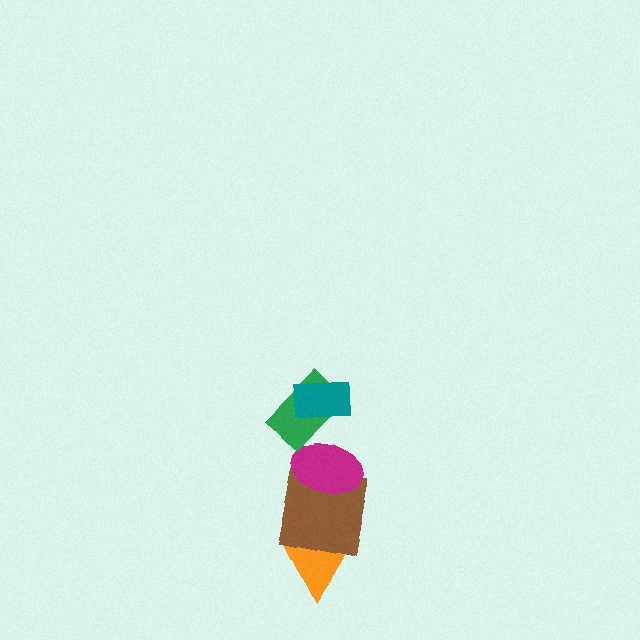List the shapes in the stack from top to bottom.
From top to bottom: the teal rectangle, the green rectangle, the magenta ellipse, the brown square, the orange triangle.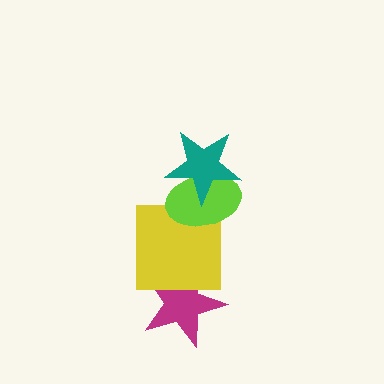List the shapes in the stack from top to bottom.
From top to bottom: the teal star, the lime ellipse, the yellow square, the magenta star.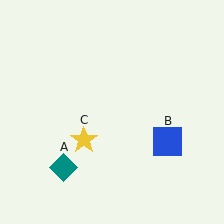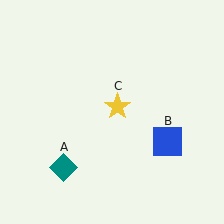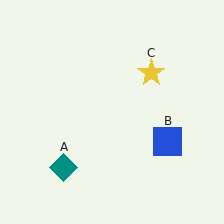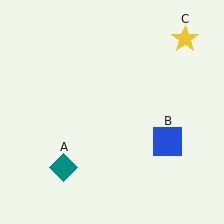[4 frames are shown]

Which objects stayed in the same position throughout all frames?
Teal diamond (object A) and blue square (object B) remained stationary.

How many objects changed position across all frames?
1 object changed position: yellow star (object C).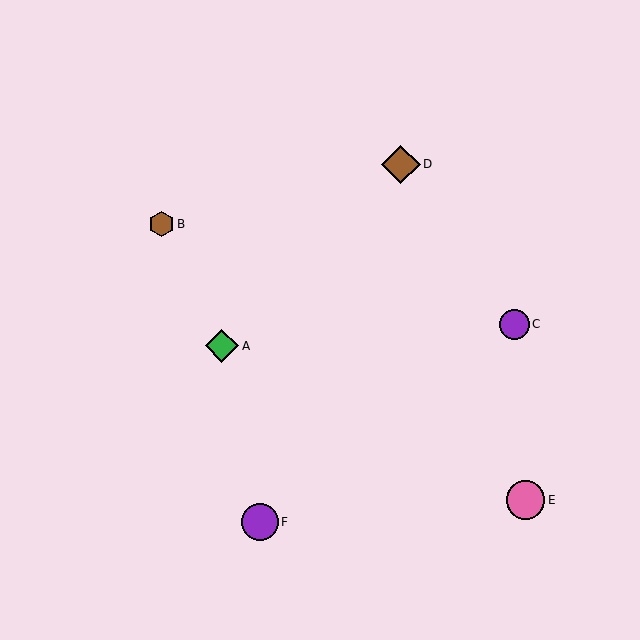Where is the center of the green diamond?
The center of the green diamond is at (222, 346).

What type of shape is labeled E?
Shape E is a pink circle.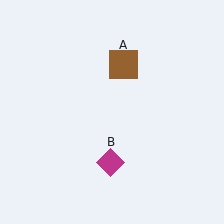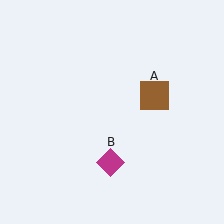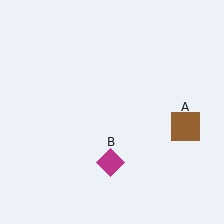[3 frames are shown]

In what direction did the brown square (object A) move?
The brown square (object A) moved down and to the right.